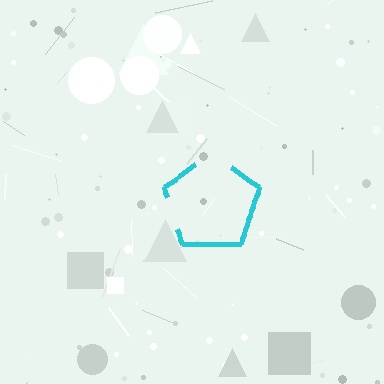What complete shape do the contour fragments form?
The contour fragments form a pentagon.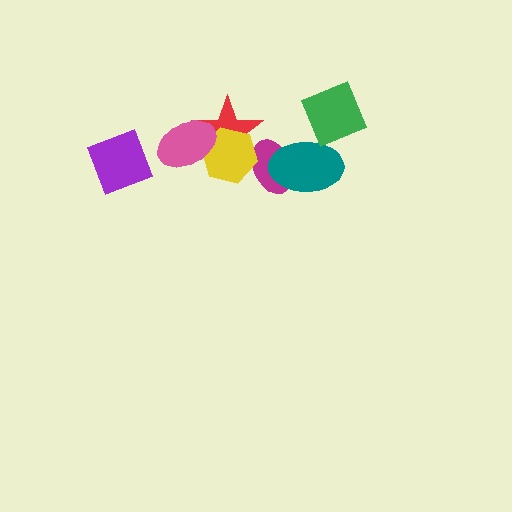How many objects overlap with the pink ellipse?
2 objects overlap with the pink ellipse.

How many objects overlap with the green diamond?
1 object overlaps with the green diamond.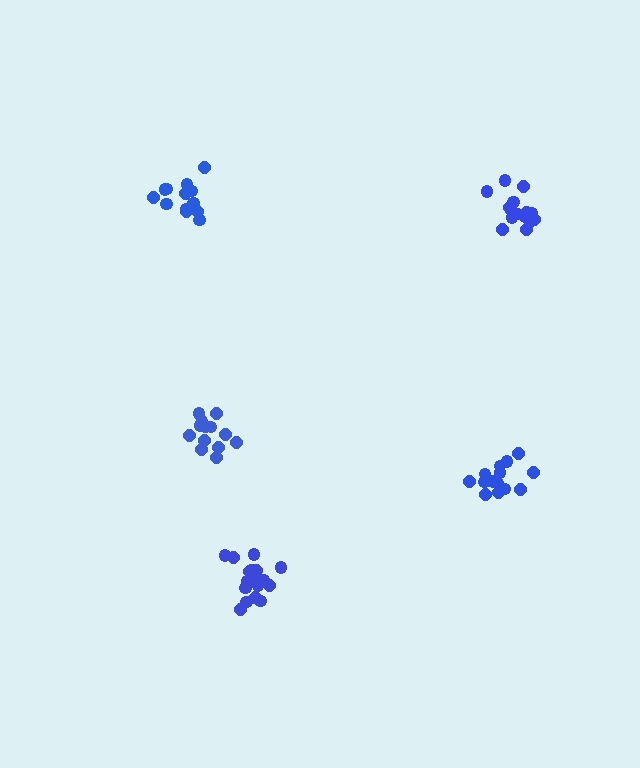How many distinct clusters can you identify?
There are 5 distinct clusters.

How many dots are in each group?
Group 1: 13 dots, Group 2: 14 dots, Group 3: 14 dots, Group 4: 18 dots, Group 5: 15 dots (74 total).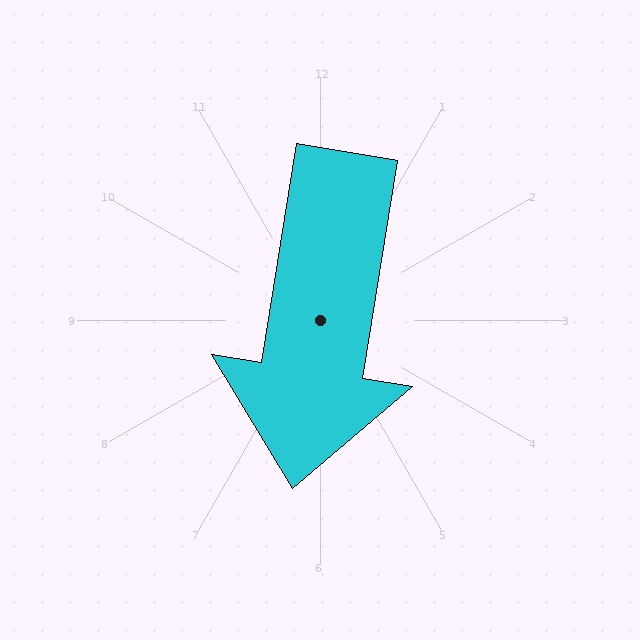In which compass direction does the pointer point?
South.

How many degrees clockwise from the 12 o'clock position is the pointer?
Approximately 189 degrees.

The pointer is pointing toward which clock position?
Roughly 6 o'clock.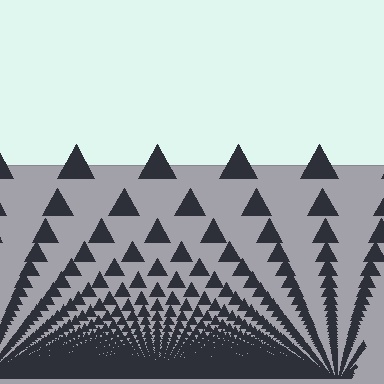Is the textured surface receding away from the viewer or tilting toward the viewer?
The surface appears to tilt toward the viewer. Texture elements get larger and sparser toward the top.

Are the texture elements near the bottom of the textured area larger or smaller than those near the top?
Smaller. The gradient is inverted — elements near the bottom are smaller and denser.